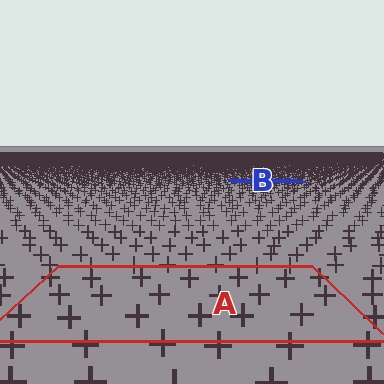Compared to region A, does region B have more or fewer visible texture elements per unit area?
Region B has more texture elements per unit area — they are packed more densely because it is farther away.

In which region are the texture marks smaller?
The texture marks are smaller in region B, because it is farther away.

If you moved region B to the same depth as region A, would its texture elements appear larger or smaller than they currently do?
They would appear larger. At a closer depth, the same texture elements are projected at a bigger on-screen size.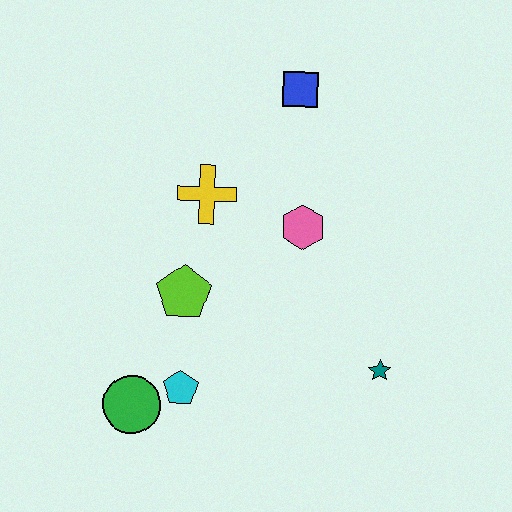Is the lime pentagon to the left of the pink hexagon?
Yes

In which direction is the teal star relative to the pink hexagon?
The teal star is below the pink hexagon.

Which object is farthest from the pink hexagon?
The green circle is farthest from the pink hexagon.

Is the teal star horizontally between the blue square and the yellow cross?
No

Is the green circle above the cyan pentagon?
No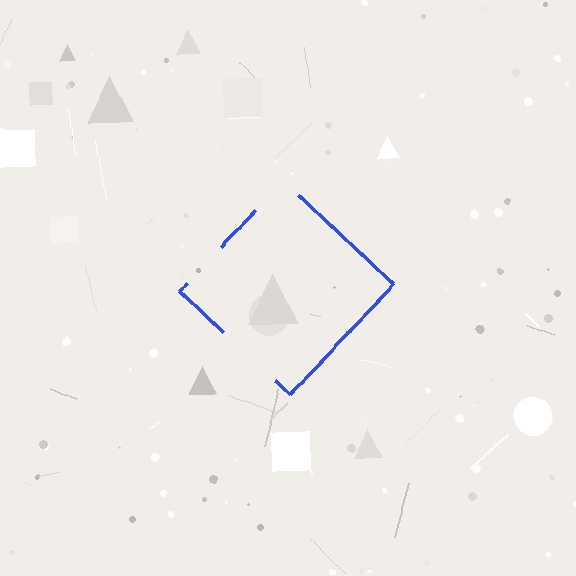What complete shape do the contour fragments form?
The contour fragments form a diamond.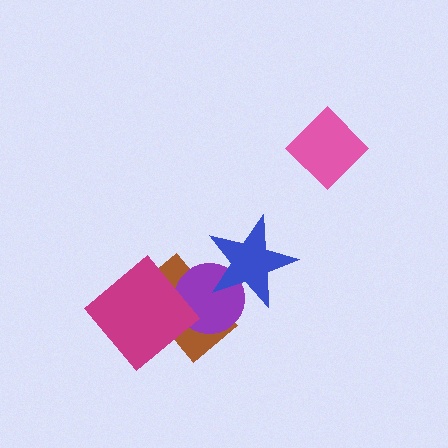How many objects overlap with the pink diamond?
0 objects overlap with the pink diamond.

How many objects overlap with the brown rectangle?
3 objects overlap with the brown rectangle.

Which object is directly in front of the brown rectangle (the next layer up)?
The purple circle is directly in front of the brown rectangle.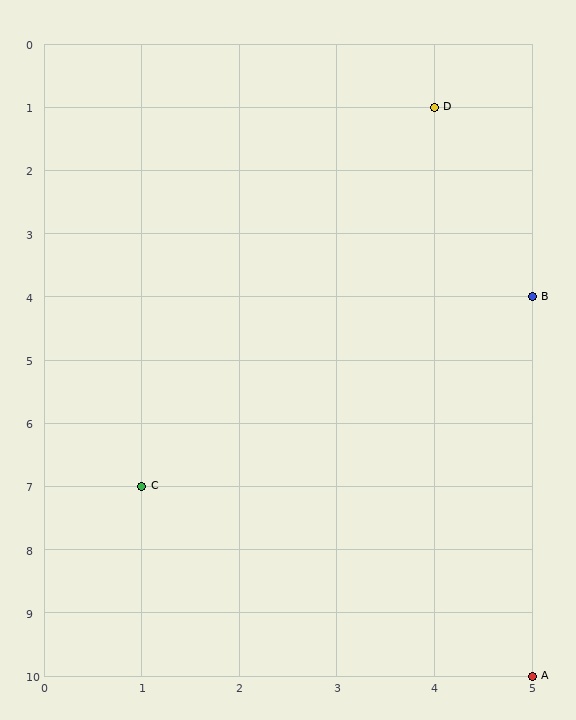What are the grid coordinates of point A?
Point A is at grid coordinates (5, 10).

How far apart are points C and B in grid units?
Points C and B are 4 columns and 3 rows apart (about 5.0 grid units diagonally).